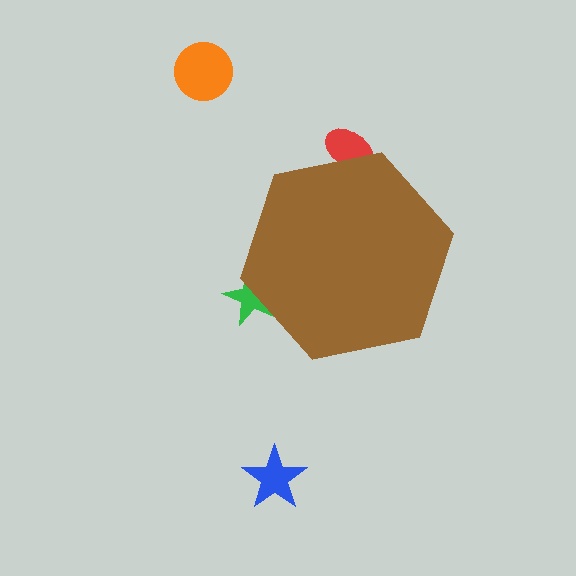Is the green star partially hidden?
Yes, the green star is partially hidden behind the brown hexagon.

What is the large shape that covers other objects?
A brown hexagon.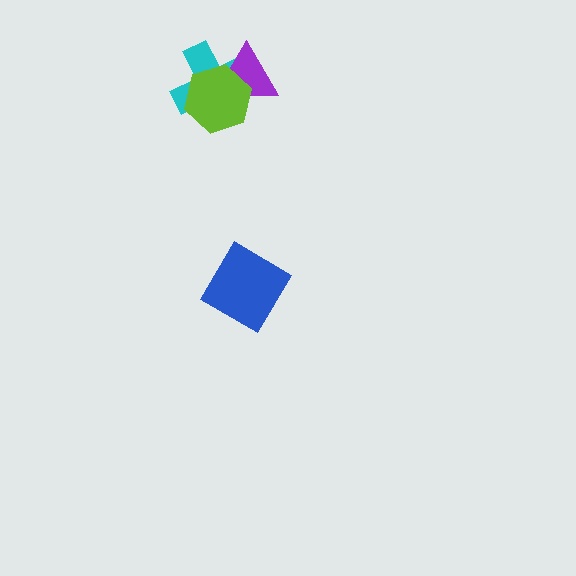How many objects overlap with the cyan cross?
2 objects overlap with the cyan cross.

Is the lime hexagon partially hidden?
No, no other shape covers it.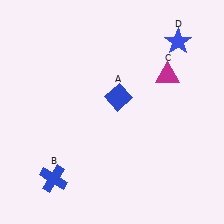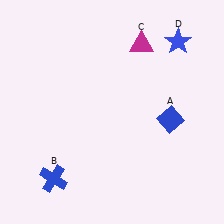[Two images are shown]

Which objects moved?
The objects that moved are: the blue diamond (A), the magenta triangle (C).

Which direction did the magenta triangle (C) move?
The magenta triangle (C) moved up.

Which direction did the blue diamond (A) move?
The blue diamond (A) moved right.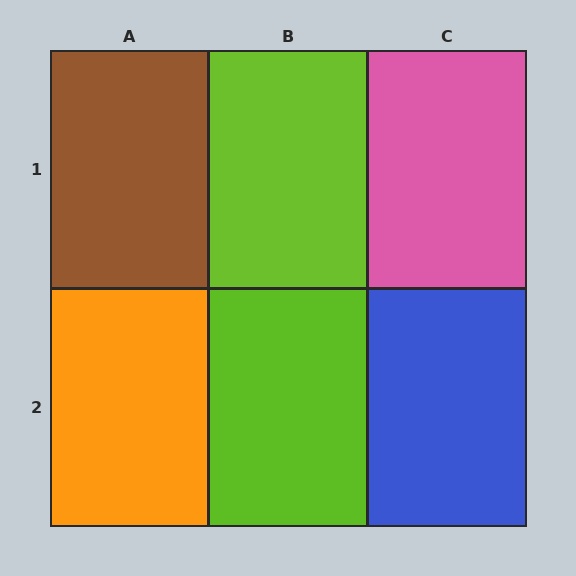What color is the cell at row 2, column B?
Lime.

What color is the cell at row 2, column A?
Orange.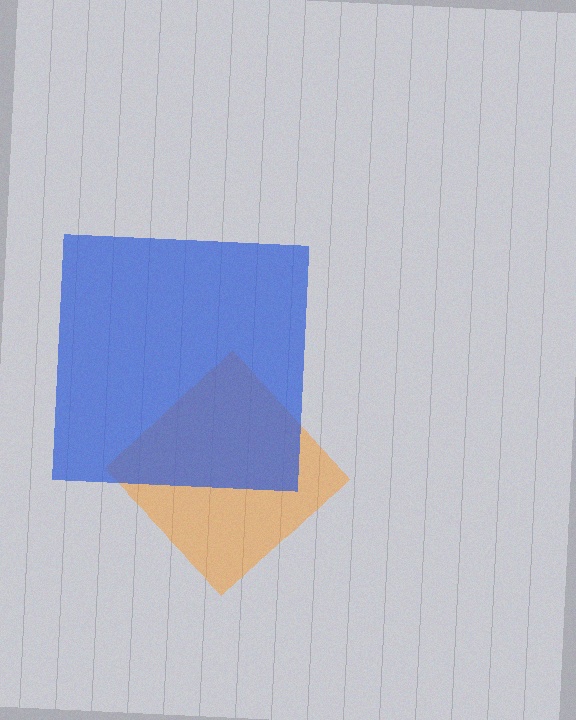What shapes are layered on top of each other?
The layered shapes are: an orange diamond, a blue square.